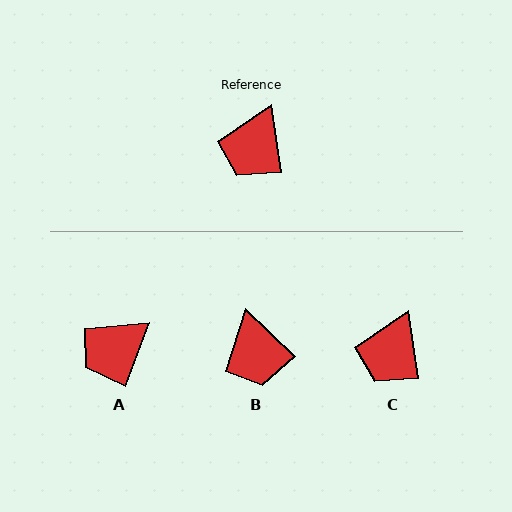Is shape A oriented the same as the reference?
No, it is off by about 29 degrees.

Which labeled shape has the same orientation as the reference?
C.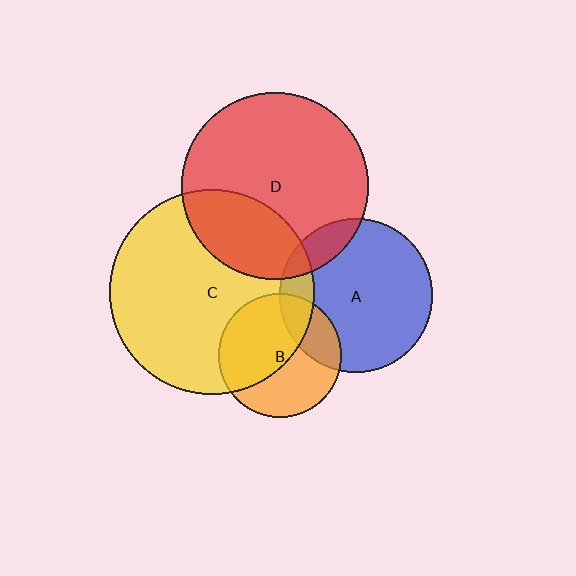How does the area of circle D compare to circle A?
Approximately 1.5 times.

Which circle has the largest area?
Circle C (yellow).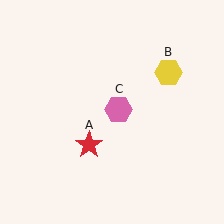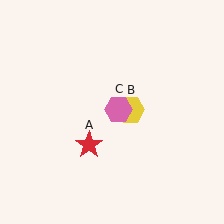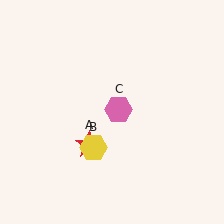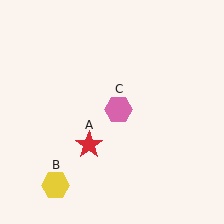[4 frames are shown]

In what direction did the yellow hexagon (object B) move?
The yellow hexagon (object B) moved down and to the left.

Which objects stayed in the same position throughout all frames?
Red star (object A) and pink hexagon (object C) remained stationary.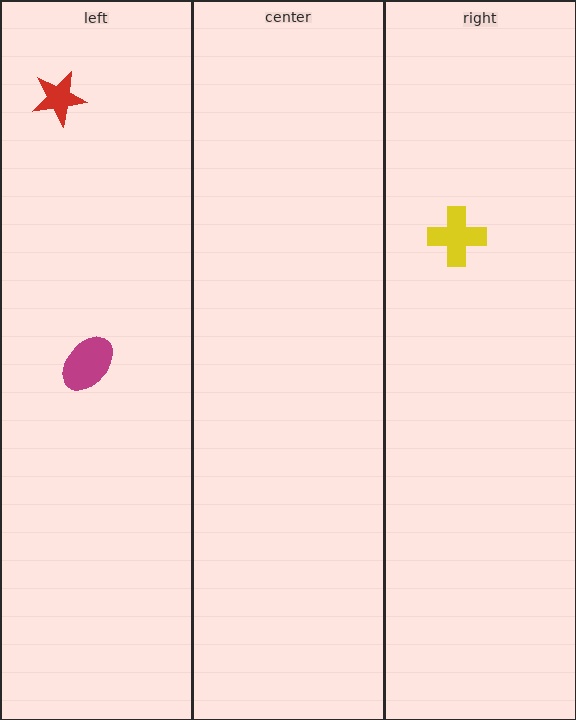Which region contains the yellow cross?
The right region.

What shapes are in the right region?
The yellow cross.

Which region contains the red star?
The left region.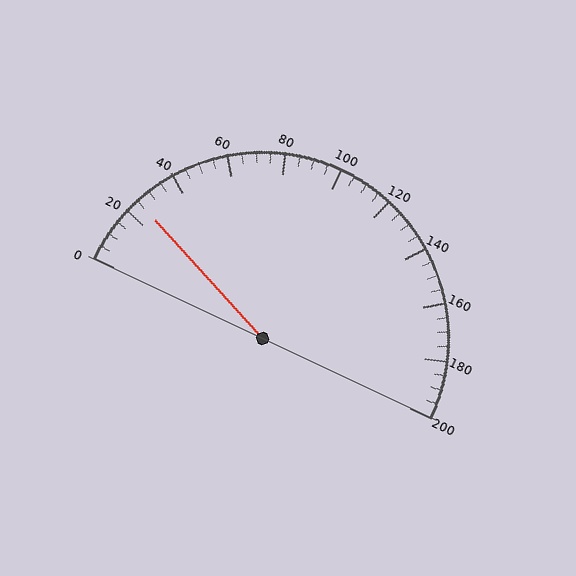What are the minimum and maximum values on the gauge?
The gauge ranges from 0 to 200.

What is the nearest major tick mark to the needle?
The nearest major tick mark is 20.